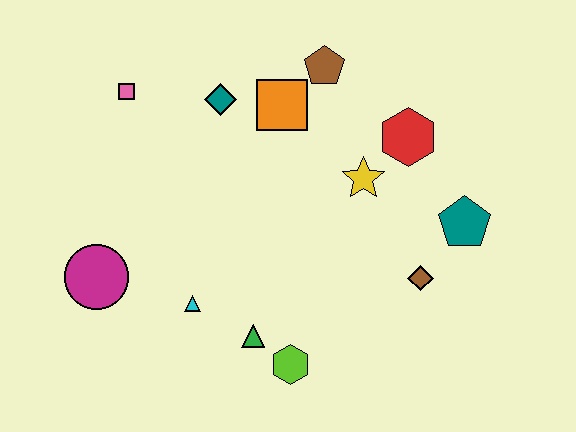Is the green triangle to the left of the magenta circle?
No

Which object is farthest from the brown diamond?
The pink square is farthest from the brown diamond.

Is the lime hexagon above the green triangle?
No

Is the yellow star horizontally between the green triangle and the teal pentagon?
Yes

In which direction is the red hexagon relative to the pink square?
The red hexagon is to the right of the pink square.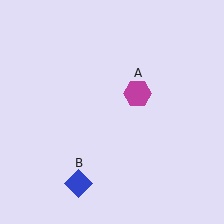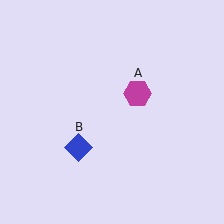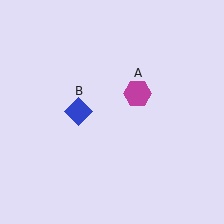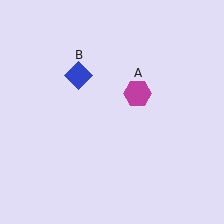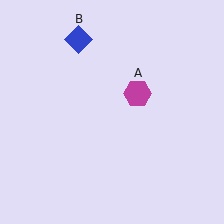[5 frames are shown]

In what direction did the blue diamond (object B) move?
The blue diamond (object B) moved up.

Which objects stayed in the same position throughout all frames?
Magenta hexagon (object A) remained stationary.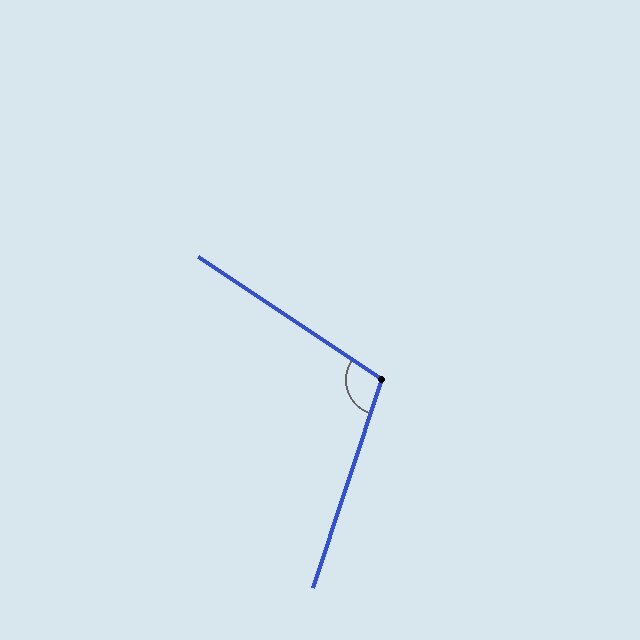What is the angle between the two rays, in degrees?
Approximately 105 degrees.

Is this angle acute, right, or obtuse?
It is obtuse.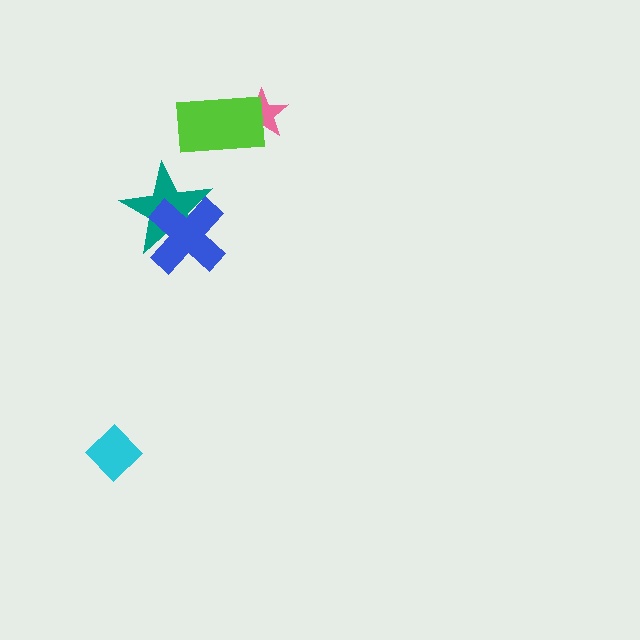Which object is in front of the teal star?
The blue cross is in front of the teal star.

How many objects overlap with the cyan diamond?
0 objects overlap with the cyan diamond.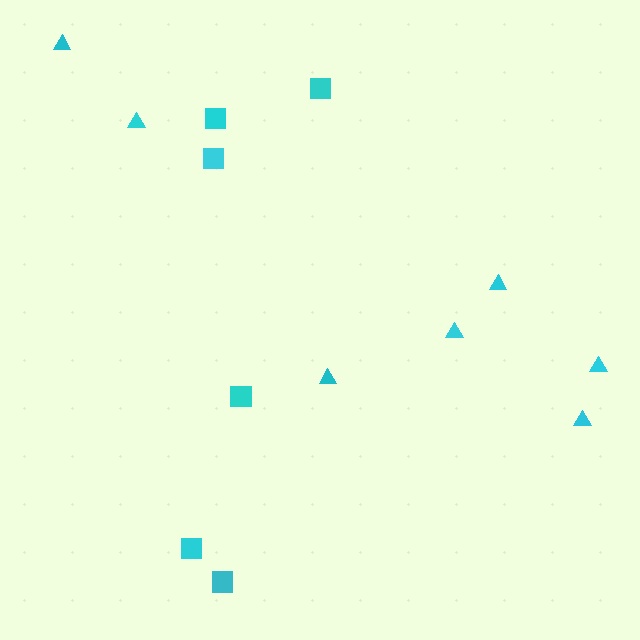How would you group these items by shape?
There are 2 groups: one group of triangles (7) and one group of squares (6).